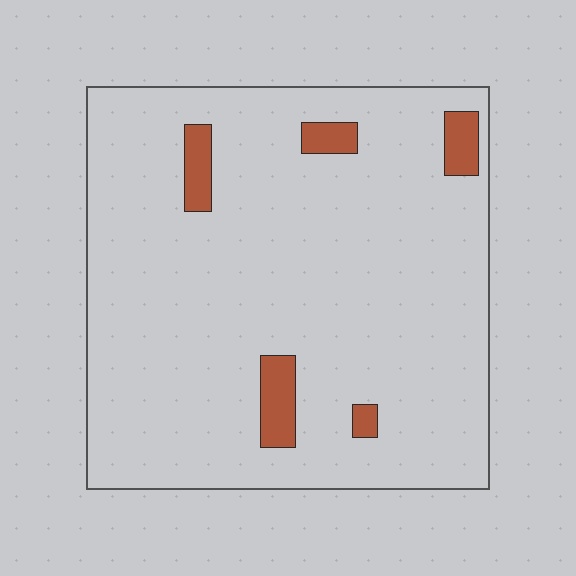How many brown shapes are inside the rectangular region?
5.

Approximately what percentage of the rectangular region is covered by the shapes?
Approximately 5%.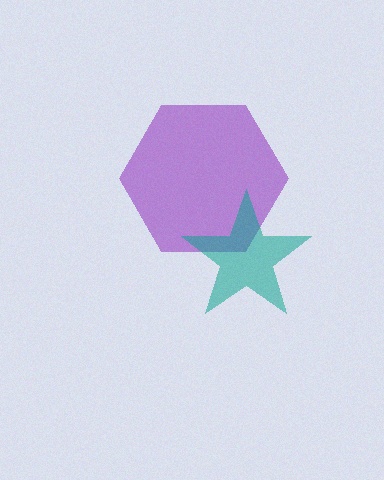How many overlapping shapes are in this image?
There are 2 overlapping shapes in the image.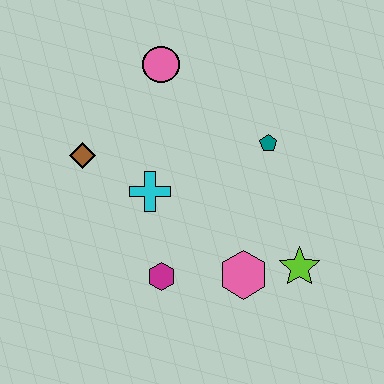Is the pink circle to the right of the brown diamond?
Yes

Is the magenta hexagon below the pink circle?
Yes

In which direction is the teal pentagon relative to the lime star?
The teal pentagon is above the lime star.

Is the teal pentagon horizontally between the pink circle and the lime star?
Yes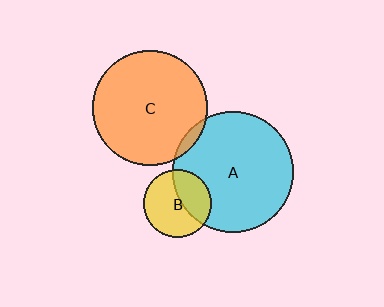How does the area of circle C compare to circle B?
Approximately 2.9 times.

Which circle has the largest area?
Circle A (cyan).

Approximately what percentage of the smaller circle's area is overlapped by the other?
Approximately 5%.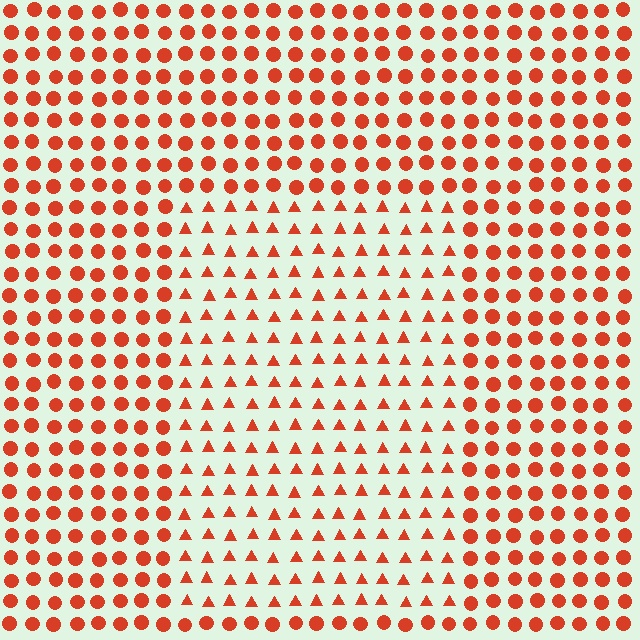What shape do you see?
I see a rectangle.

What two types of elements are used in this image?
The image uses triangles inside the rectangle region and circles outside it.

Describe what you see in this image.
The image is filled with small red elements arranged in a uniform grid. A rectangle-shaped region contains triangles, while the surrounding area contains circles. The boundary is defined purely by the change in element shape.